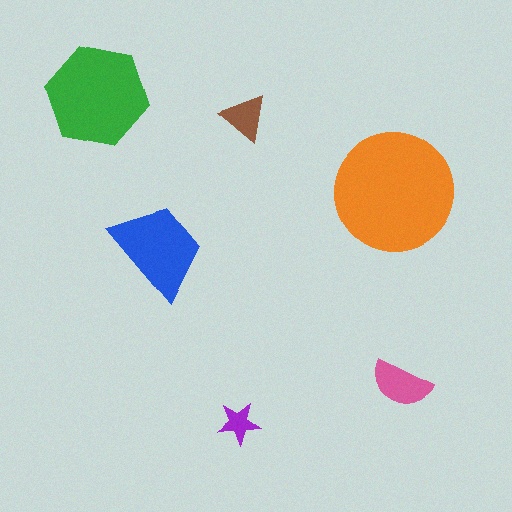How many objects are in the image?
There are 6 objects in the image.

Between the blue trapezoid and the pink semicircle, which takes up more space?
The blue trapezoid.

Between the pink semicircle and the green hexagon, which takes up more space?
The green hexagon.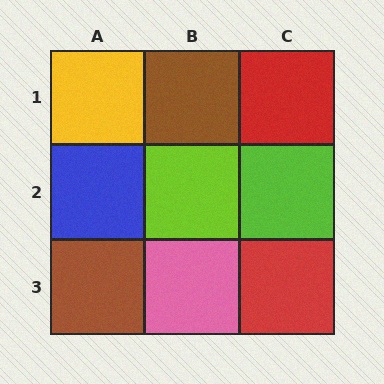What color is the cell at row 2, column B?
Lime.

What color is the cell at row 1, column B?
Brown.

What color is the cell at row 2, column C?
Lime.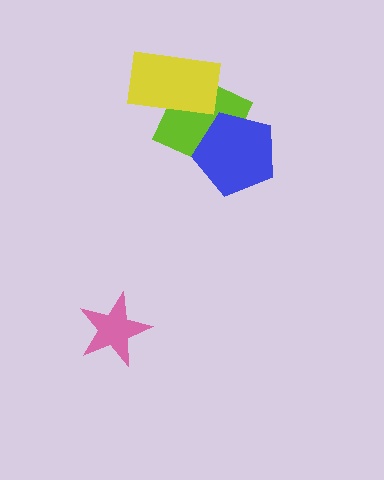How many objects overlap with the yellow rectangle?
1 object overlaps with the yellow rectangle.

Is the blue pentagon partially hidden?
No, no other shape covers it.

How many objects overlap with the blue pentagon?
1 object overlaps with the blue pentagon.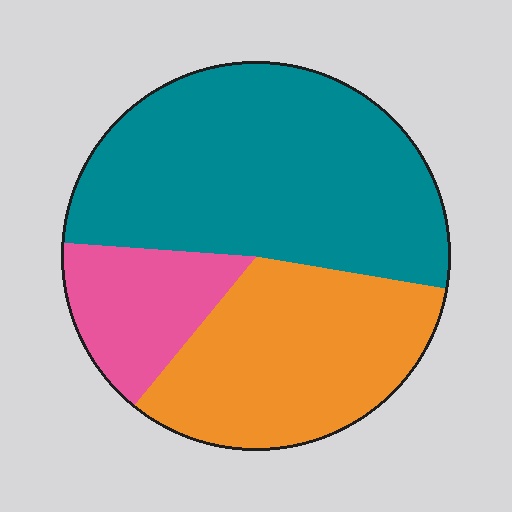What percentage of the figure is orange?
Orange covers about 35% of the figure.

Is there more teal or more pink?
Teal.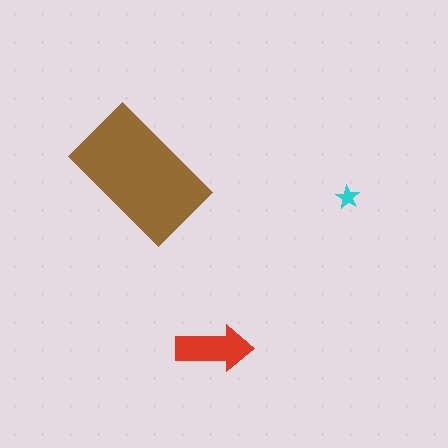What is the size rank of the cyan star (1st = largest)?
3rd.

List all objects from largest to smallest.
The brown rectangle, the red arrow, the cyan star.